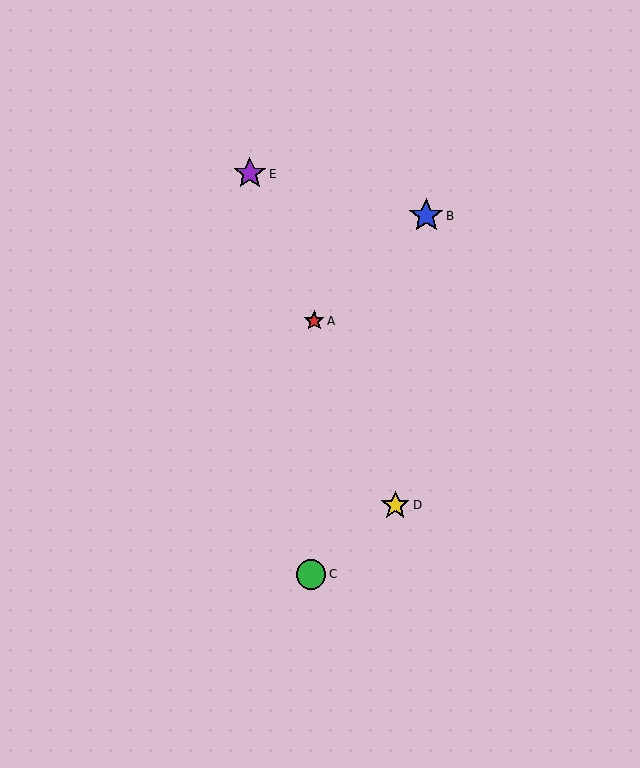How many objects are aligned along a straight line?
3 objects (A, D, E) are aligned along a straight line.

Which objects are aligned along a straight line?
Objects A, D, E are aligned along a straight line.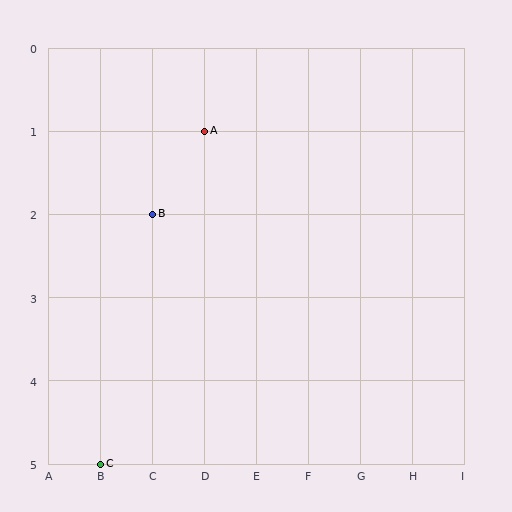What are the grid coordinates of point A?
Point A is at grid coordinates (D, 1).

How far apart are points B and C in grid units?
Points B and C are 1 column and 3 rows apart (about 3.2 grid units diagonally).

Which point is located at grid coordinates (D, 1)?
Point A is at (D, 1).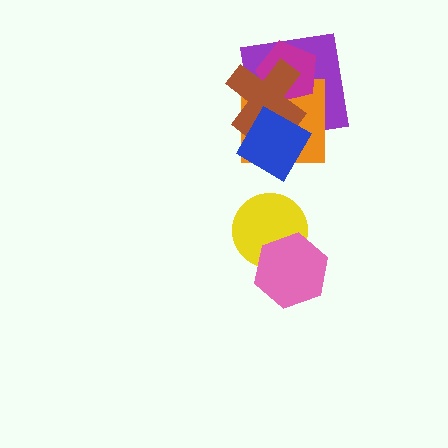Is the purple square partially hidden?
Yes, it is partially covered by another shape.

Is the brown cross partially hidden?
Yes, it is partially covered by another shape.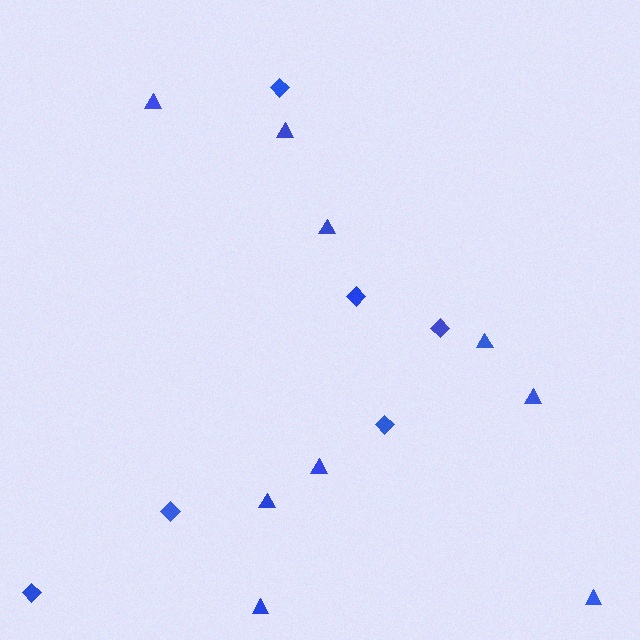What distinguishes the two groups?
There are 2 groups: one group of diamonds (6) and one group of triangles (9).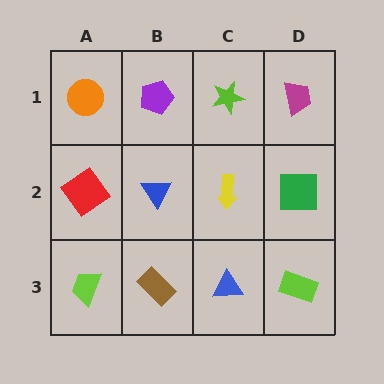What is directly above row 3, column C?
A yellow arrow.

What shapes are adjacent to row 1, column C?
A yellow arrow (row 2, column C), a purple pentagon (row 1, column B), a magenta trapezoid (row 1, column D).